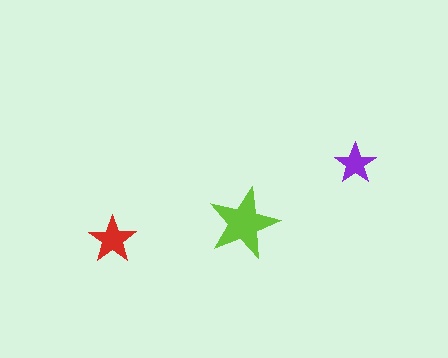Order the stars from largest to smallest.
the lime one, the red one, the purple one.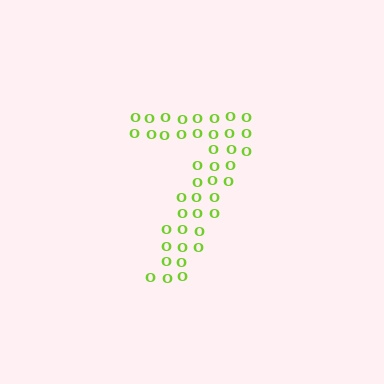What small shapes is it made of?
It is made of small letter O's.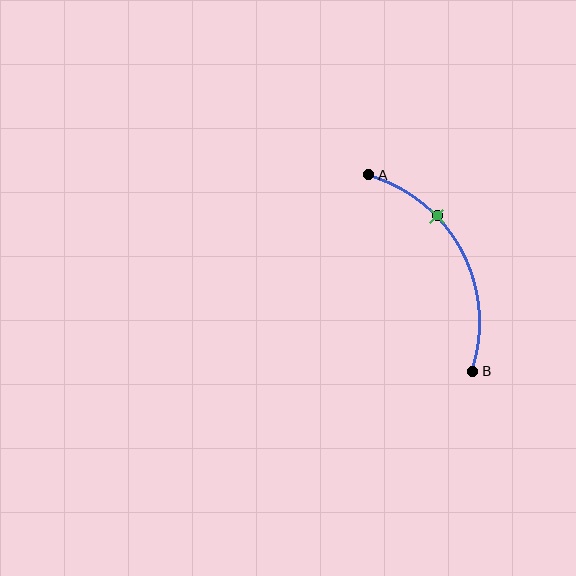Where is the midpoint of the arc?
The arc midpoint is the point on the curve farthest from the straight line joining A and B. It sits to the right of that line.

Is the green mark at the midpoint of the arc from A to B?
No. The green mark lies on the arc but is closer to endpoint A. The arc midpoint would be at the point on the curve equidistant along the arc from both A and B.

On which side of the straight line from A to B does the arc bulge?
The arc bulges to the right of the straight line connecting A and B.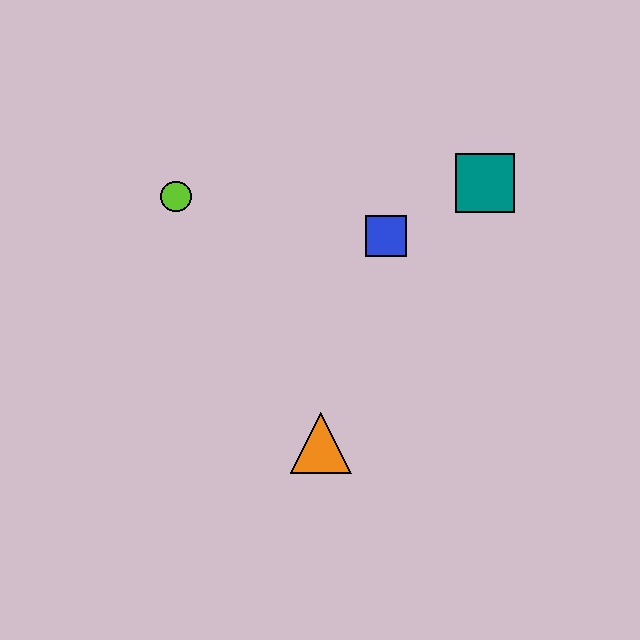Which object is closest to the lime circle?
The blue square is closest to the lime circle.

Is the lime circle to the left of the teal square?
Yes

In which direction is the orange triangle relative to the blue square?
The orange triangle is below the blue square.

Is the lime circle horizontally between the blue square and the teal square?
No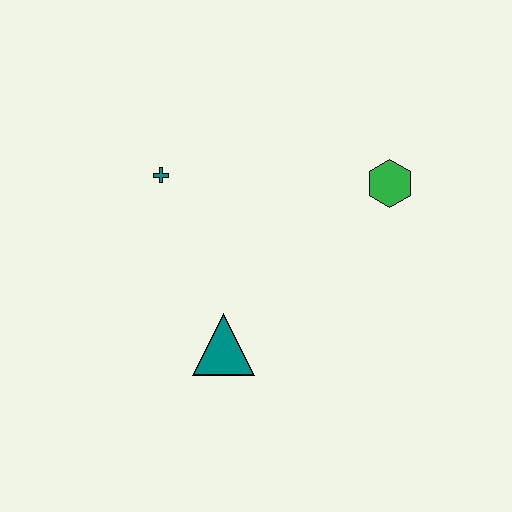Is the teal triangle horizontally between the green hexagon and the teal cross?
Yes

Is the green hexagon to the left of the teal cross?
No